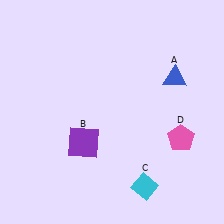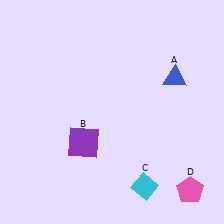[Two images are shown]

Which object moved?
The pink pentagon (D) moved down.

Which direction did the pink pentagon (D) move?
The pink pentagon (D) moved down.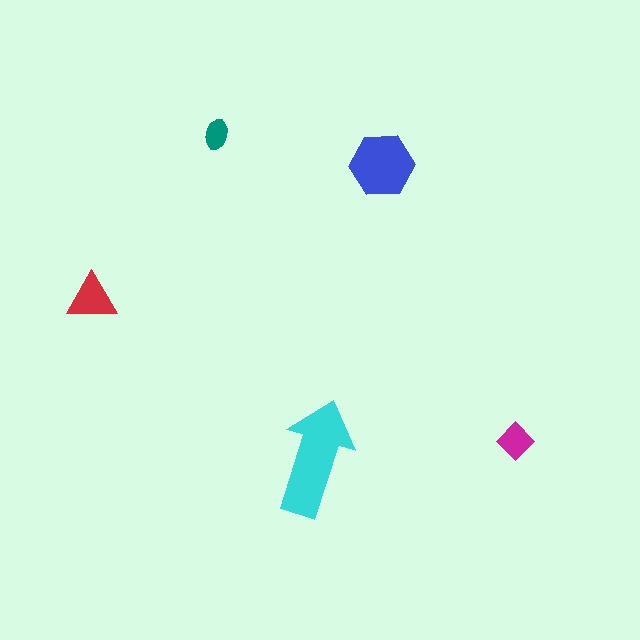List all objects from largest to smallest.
The cyan arrow, the blue hexagon, the red triangle, the magenta diamond, the teal ellipse.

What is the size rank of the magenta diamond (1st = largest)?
4th.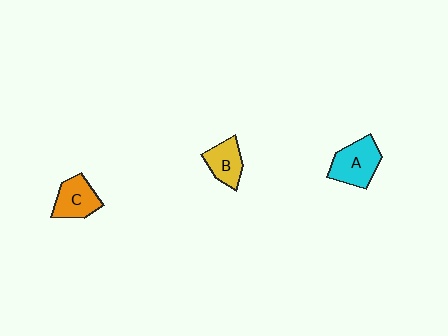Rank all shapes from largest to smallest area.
From largest to smallest: A (cyan), C (orange), B (yellow).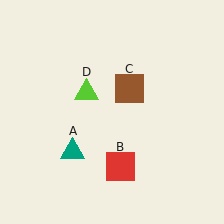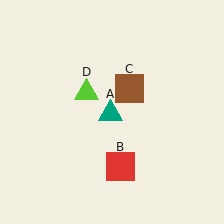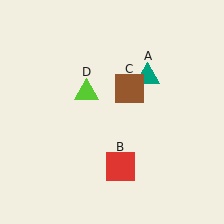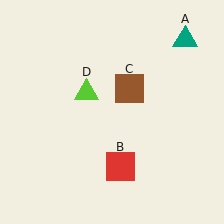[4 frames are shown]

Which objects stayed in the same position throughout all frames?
Red square (object B) and brown square (object C) and lime triangle (object D) remained stationary.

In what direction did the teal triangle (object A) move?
The teal triangle (object A) moved up and to the right.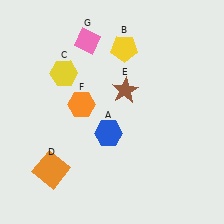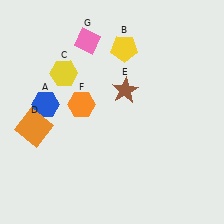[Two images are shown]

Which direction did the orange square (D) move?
The orange square (D) moved up.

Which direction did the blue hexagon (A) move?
The blue hexagon (A) moved left.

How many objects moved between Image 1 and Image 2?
2 objects moved between the two images.